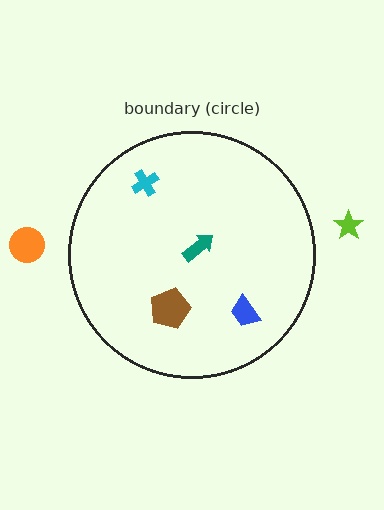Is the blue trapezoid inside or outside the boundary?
Inside.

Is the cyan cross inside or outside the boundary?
Inside.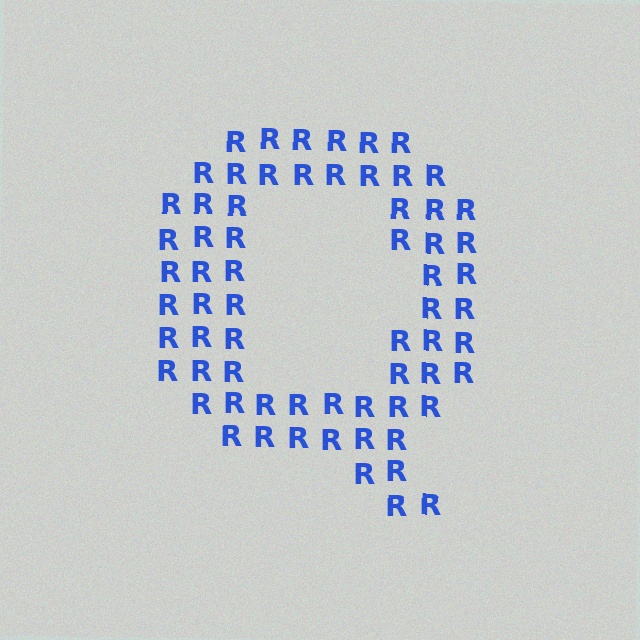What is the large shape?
The large shape is the letter Q.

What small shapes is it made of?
It is made of small letter R's.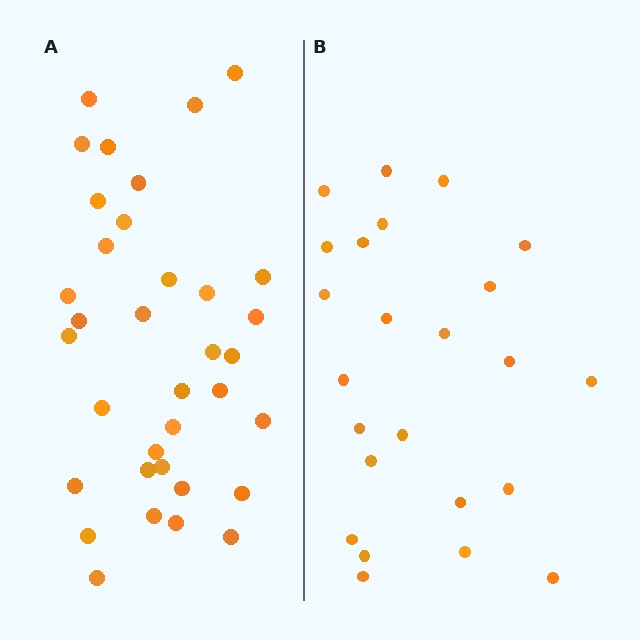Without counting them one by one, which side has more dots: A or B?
Region A (the left region) has more dots.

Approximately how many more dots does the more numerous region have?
Region A has roughly 12 or so more dots than region B.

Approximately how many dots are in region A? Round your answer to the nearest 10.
About 40 dots. (The exact count is 35, which rounds to 40.)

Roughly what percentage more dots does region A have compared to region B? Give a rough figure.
About 45% more.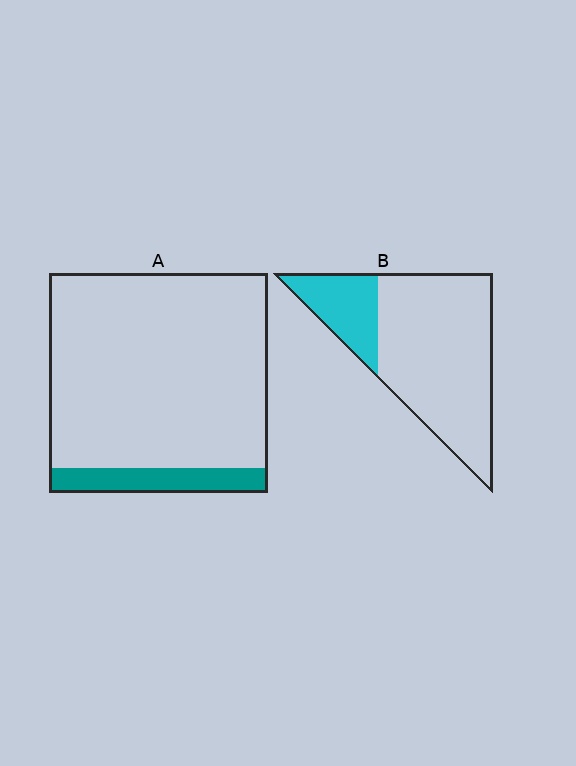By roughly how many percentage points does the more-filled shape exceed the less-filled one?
By roughly 10 percentage points (B over A).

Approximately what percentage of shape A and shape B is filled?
A is approximately 10% and B is approximately 25%.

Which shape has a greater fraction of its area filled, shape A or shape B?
Shape B.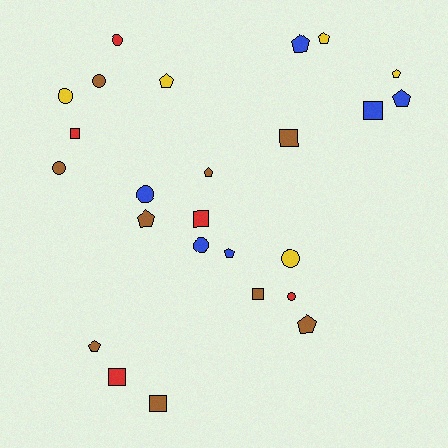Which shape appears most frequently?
Pentagon, with 10 objects.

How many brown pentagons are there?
There are 4 brown pentagons.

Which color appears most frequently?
Brown, with 9 objects.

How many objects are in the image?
There are 25 objects.